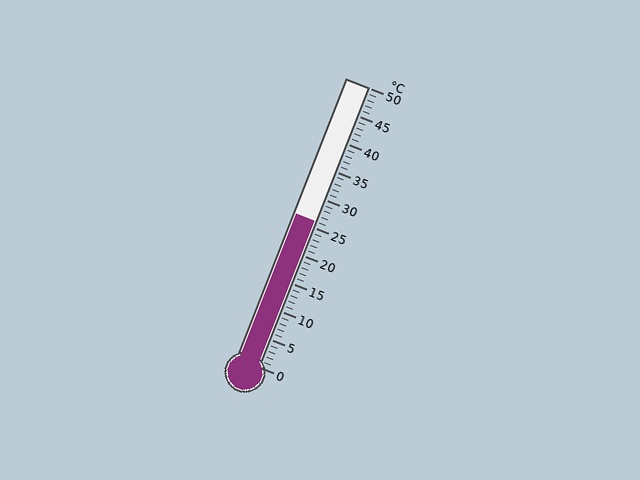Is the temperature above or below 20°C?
The temperature is above 20°C.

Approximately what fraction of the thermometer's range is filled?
The thermometer is filled to approximately 50% of its range.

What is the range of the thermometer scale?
The thermometer scale ranges from 0°C to 50°C.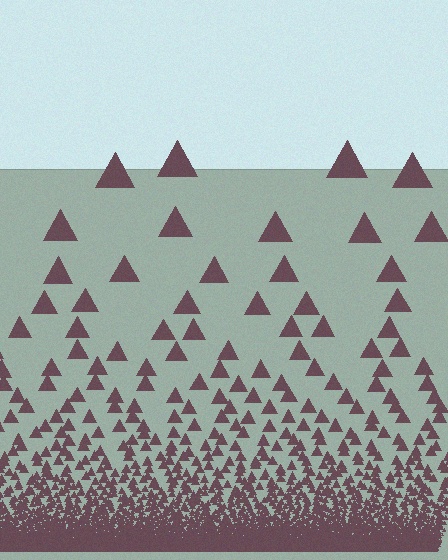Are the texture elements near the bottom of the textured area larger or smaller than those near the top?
Smaller. The gradient is inverted — elements near the bottom are smaller and denser.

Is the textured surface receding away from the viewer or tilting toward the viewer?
The surface appears to tilt toward the viewer. Texture elements get larger and sparser toward the top.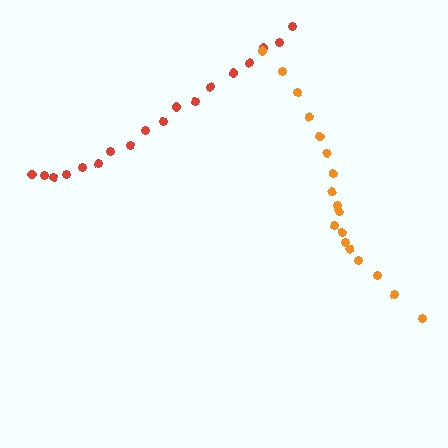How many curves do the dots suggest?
There are 2 distinct paths.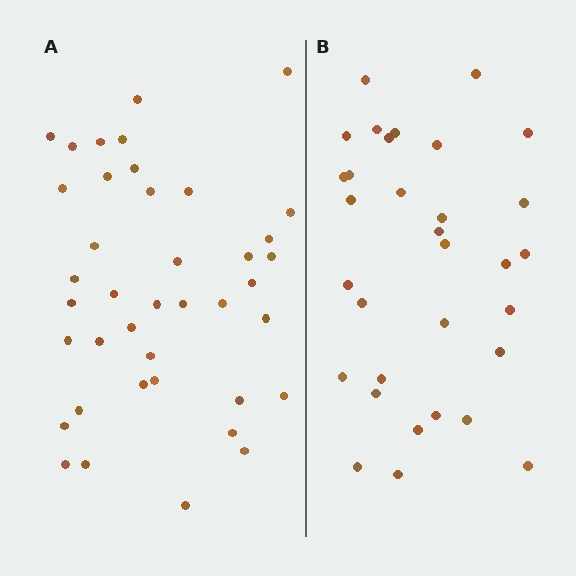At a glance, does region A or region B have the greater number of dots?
Region A (the left region) has more dots.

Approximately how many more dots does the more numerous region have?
Region A has roughly 8 or so more dots than region B.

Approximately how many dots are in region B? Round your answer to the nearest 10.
About 30 dots. (The exact count is 32, which rounds to 30.)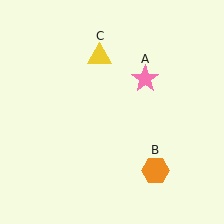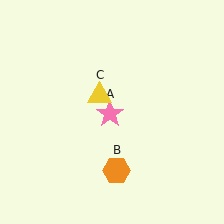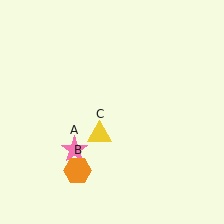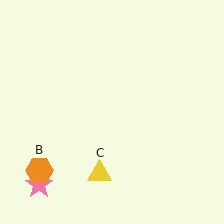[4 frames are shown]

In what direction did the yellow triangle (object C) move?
The yellow triangle (object C) moved down.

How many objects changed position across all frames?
3 objects changed position: pink star (object A), orange hexagon (object B), yellow triangle (object C).